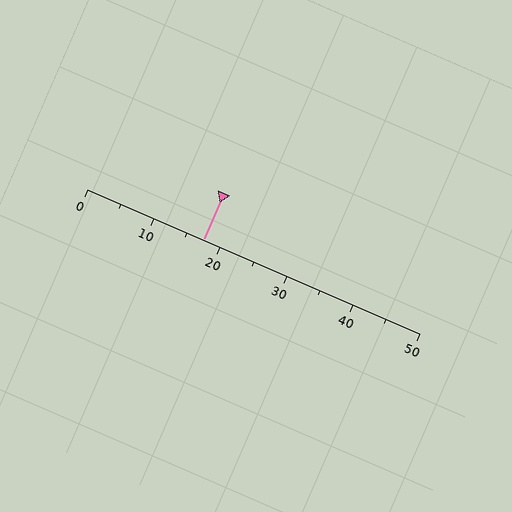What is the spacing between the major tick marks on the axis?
The major ticks are spaced 10 apart.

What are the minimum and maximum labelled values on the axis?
The axis runs from 0 to 50.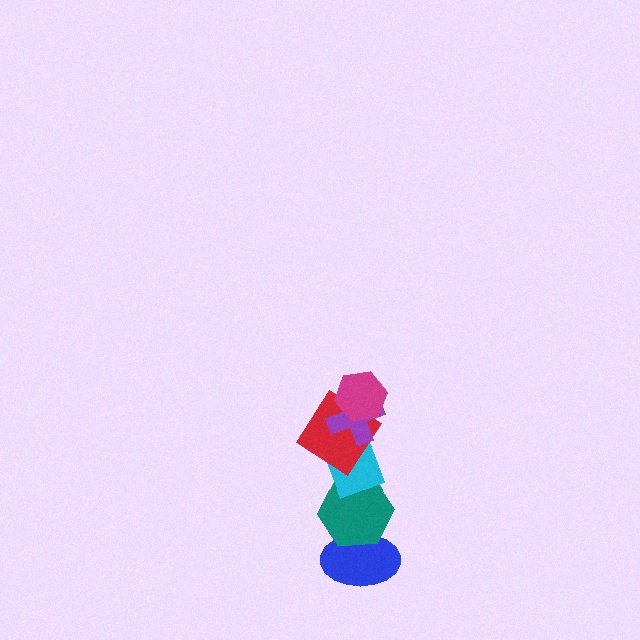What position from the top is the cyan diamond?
The cyan diamond is 4th from the top.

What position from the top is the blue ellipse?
The blue ellipse is 6th from the top.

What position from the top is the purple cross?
The purple cross is 2nd from the top.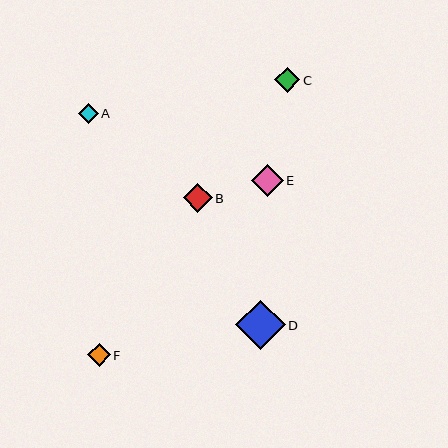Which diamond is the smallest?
Diamond A is the smallest with a size of approximately 20 pixels.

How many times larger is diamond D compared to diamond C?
Diamond D is approximately 2.0 times the size of diamond C.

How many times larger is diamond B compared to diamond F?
Diamond B is approximately 1.3 times the size of diamond F.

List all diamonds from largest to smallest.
From largest to smallest: D, E, B, C, F, A.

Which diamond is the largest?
Diamond D is the largest with a size of approximately 50 pixels.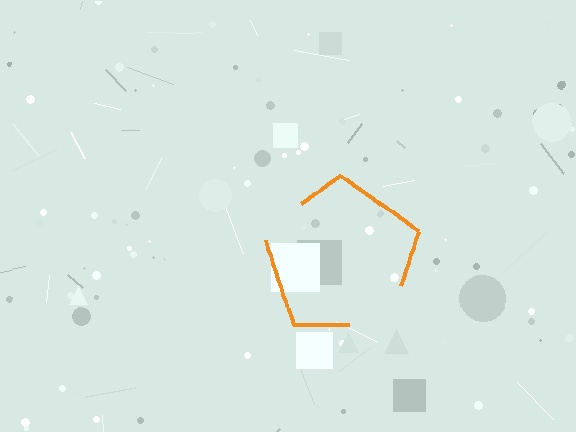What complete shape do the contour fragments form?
The contour fragments form a pentagon.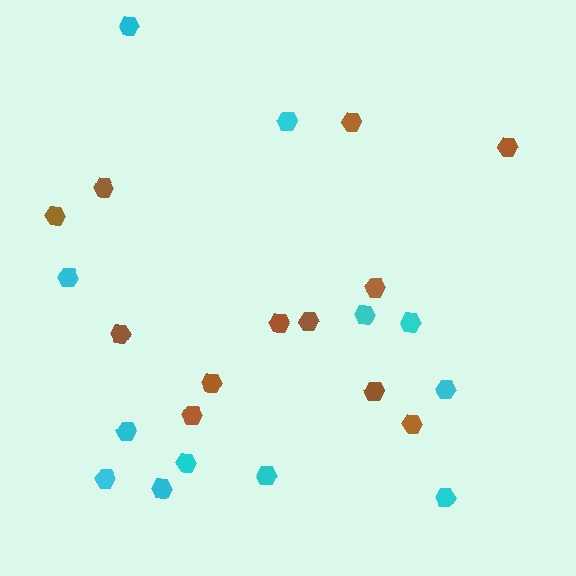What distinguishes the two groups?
There are 2 groups: one group of cyan hexagons (12) and one group of brown hexagons (12).